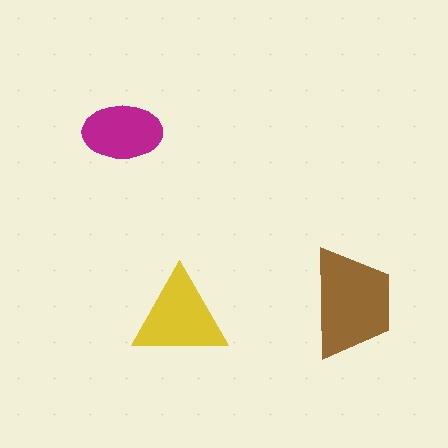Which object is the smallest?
The magenta ellipse.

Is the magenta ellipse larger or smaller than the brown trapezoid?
Smaller.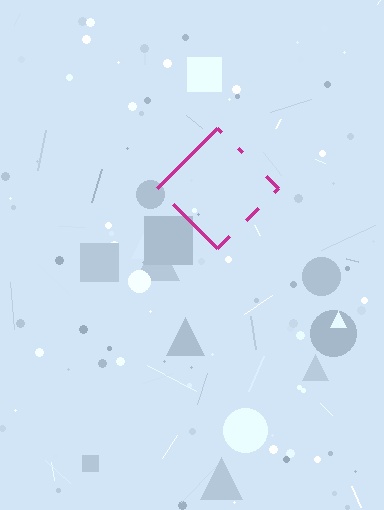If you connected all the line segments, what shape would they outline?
They would outline a diamond.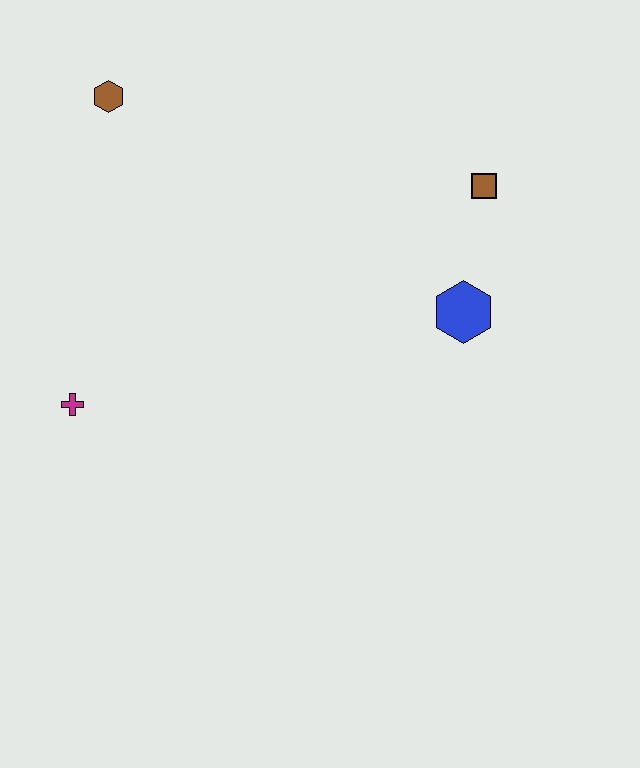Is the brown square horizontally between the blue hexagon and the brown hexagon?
No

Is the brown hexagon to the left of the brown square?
Yes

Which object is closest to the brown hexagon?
The magenta cross is closest to the brown hexagon.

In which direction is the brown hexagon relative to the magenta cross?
The brown hexagon is above the magenta cross.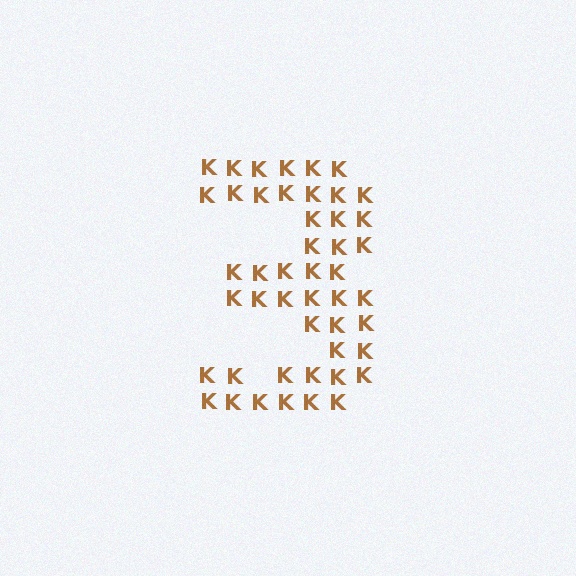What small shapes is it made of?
It is made of small letter K's.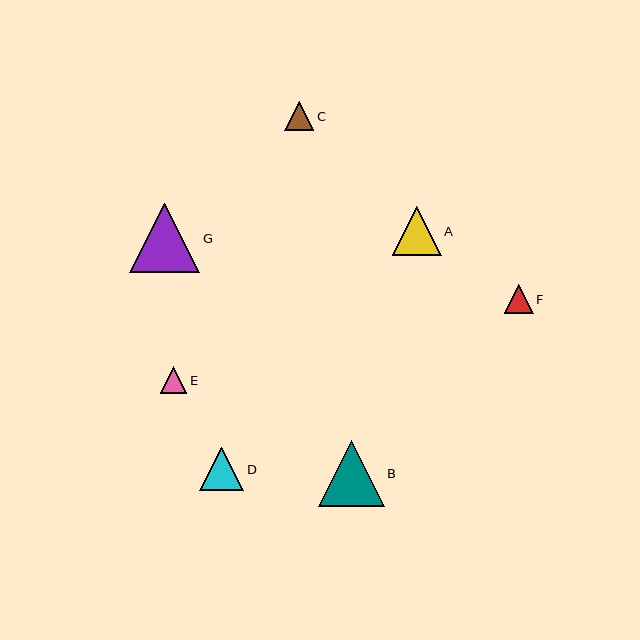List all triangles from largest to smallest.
From largest to smallest: G, B, A, D, C, F, E.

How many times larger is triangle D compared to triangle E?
Triangle D is approximately 1.6 times the size of triangle E.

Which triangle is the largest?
Triangle G is the largest with a size of approximately 70 pixels.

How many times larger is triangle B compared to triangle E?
Triangle B is approximately 2.5 times the size of triangle E.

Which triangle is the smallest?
Triangle E is the smallest with a size of approximately 27 pixels.